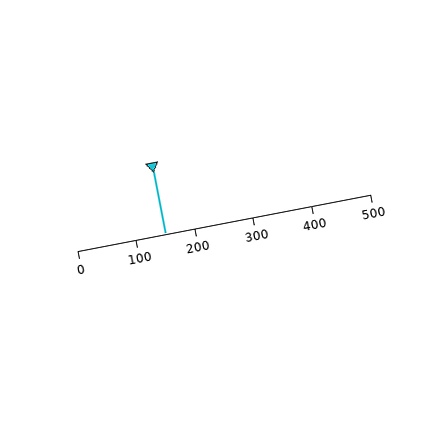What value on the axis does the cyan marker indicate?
The marker indicates approximately 150.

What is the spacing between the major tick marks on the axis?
The major ticks are spaced 100 apart.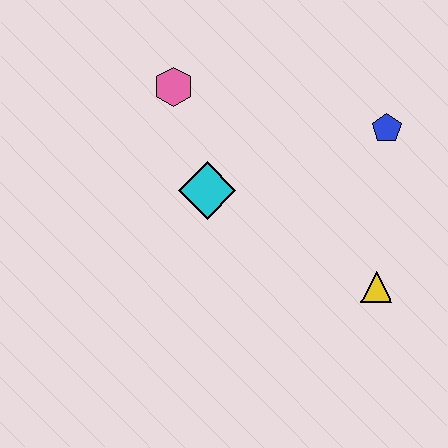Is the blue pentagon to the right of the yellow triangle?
Yes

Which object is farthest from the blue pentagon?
The pink hexagon is farthest from the blue pentagon.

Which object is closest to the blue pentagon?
The yellow triangle is closest to the blue pentagon.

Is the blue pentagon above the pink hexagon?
No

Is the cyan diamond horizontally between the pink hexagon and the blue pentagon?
Yes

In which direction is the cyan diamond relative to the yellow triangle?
The cyan diamond is to the left of the yellow triangle.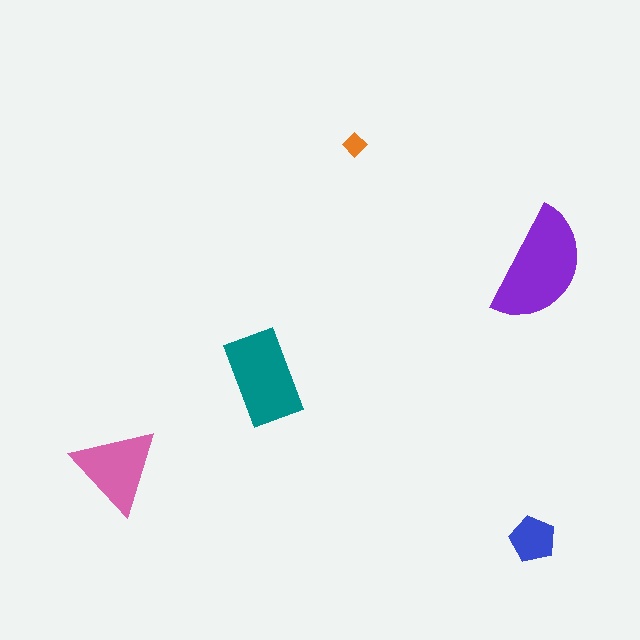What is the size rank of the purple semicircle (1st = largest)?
1st.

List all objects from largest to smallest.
The purple semicircle, the teal rectangle, the pink triangle, the blue pentagon, the orange diamond.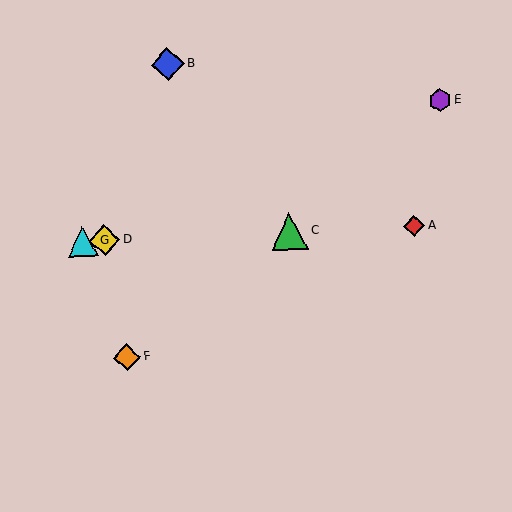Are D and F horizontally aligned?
No, D is at y≈240 and F is at y≈357.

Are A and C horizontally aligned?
Yes, both are at y≈226.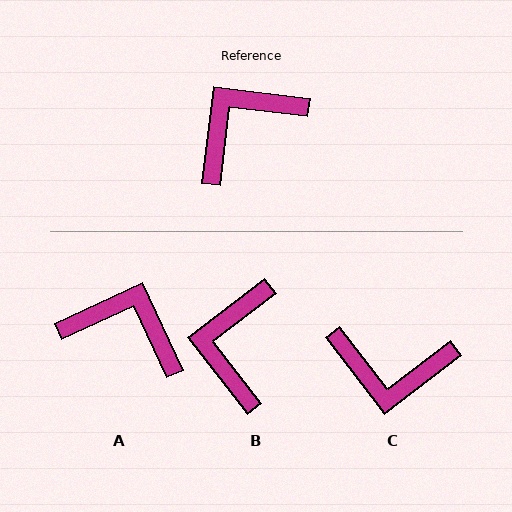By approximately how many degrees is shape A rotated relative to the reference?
Approximately 58 degrees clockwise.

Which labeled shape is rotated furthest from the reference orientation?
C, about 135 degrees away.